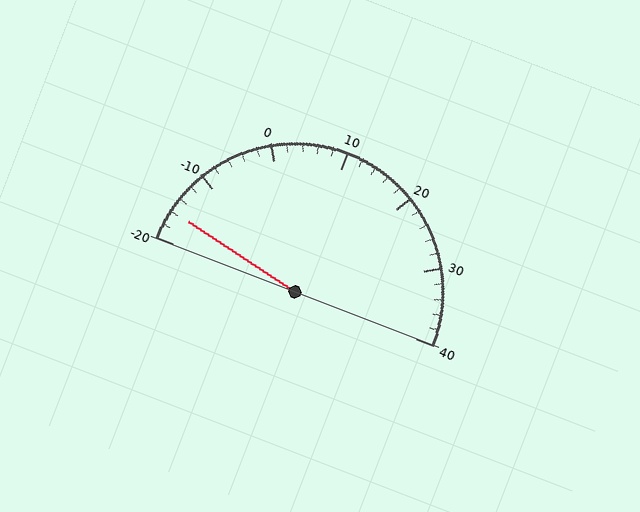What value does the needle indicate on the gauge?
The needle indicates approximately -16.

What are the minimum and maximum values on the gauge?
The gauge ranges from -20 to 40.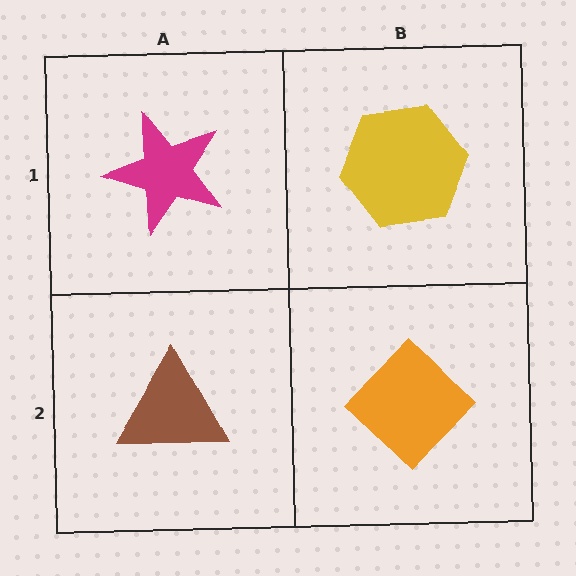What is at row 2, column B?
An orange diamond.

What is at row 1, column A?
A magenta star.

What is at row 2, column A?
A brown triangle.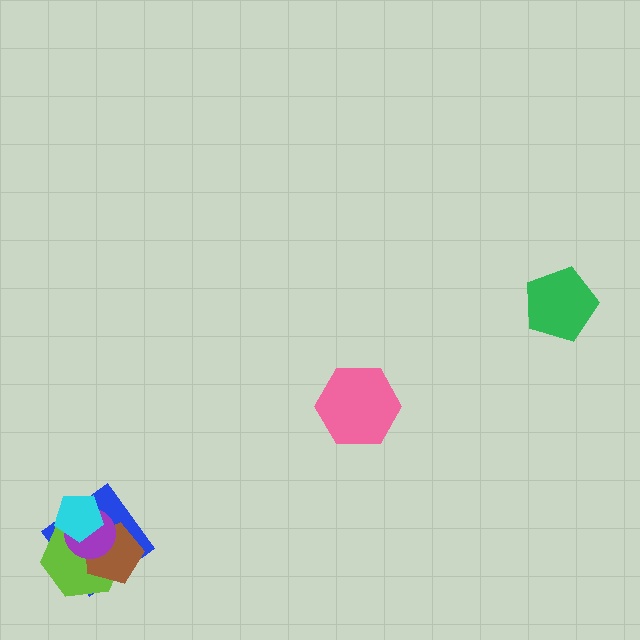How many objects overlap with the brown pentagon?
4 objects overlap with the brown pentagon.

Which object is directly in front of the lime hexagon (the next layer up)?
The brown pentagon is directly in front of the lime hexagon.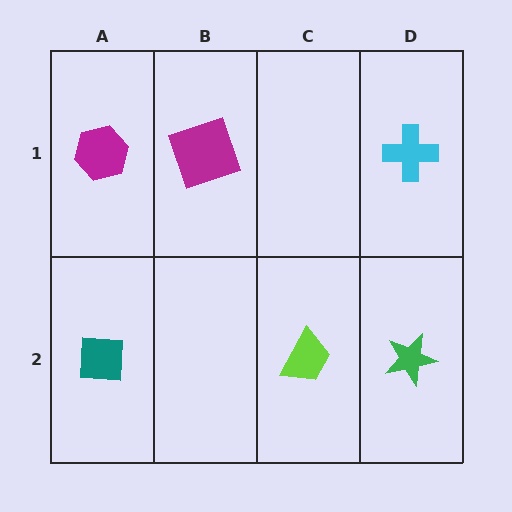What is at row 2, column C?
A lime trapezoid.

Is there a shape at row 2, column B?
No, that cell is empty.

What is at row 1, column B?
A magenta square.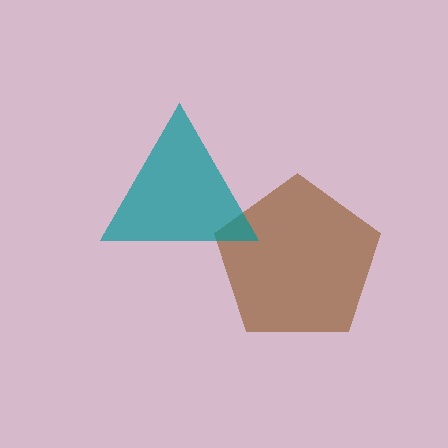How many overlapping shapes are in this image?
There are 2 overlapping shapes in the image.